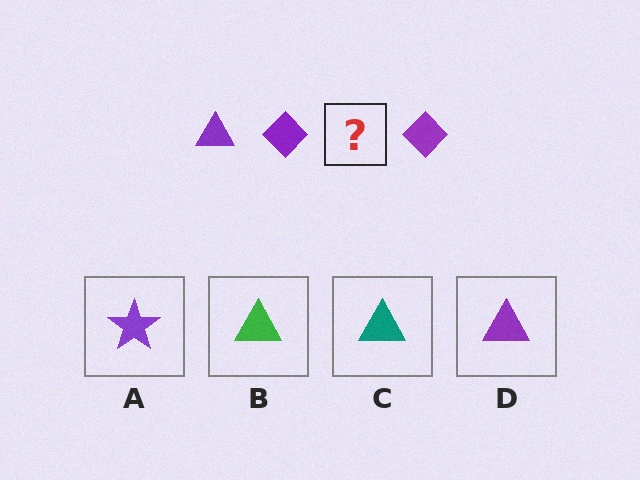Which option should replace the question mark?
Option D.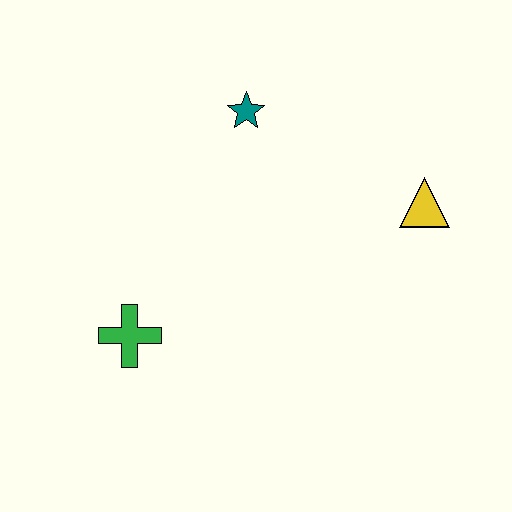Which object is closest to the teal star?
The yellow triangle is closest to the teal star.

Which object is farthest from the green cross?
The yellow triangle is farthest from the green cross.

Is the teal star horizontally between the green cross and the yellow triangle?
Yes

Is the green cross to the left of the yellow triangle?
Yes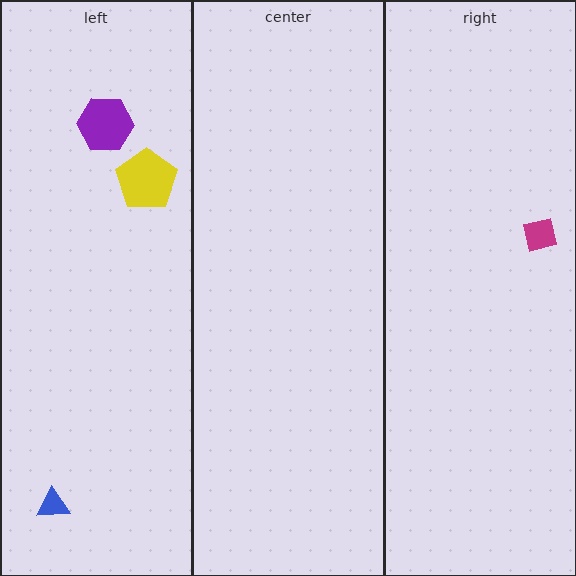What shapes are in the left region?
The yellow pentagon, the purple hexagon, the blue triangle.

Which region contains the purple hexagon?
The left region.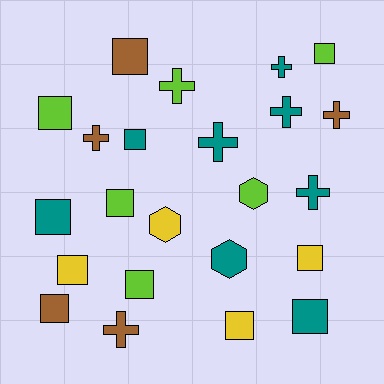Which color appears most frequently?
Teal, with 8 objects.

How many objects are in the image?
There are 23 objects.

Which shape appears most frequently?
Square, with 12 objects.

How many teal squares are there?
There are 3 teal squares.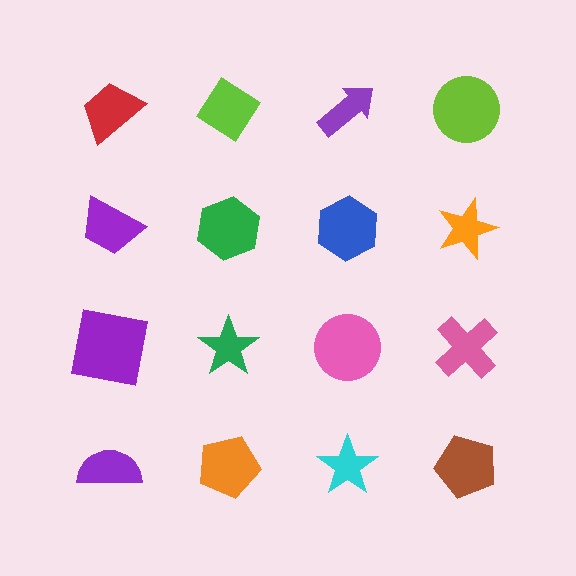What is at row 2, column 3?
A blue hexagon.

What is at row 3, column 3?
A pink circle.